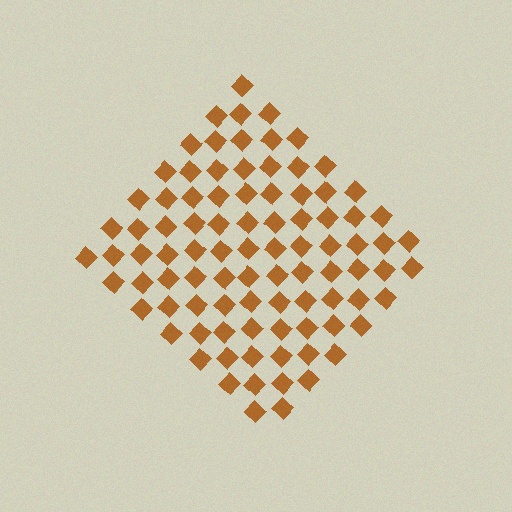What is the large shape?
The large shape is a diamond.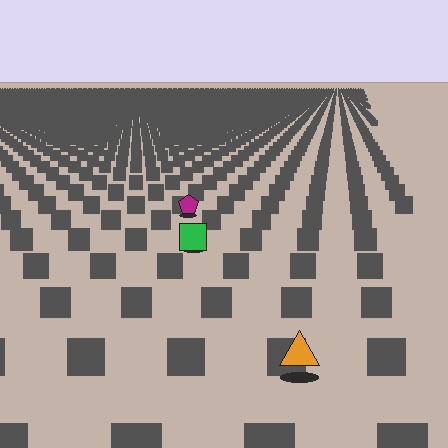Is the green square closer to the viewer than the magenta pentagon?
Yes. The green square is closer — you can tell from the texture gradient: the ground texture is coarser near it.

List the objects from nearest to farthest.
From nearest to farthest: the orange triangle, the green square, the magenta pentagon.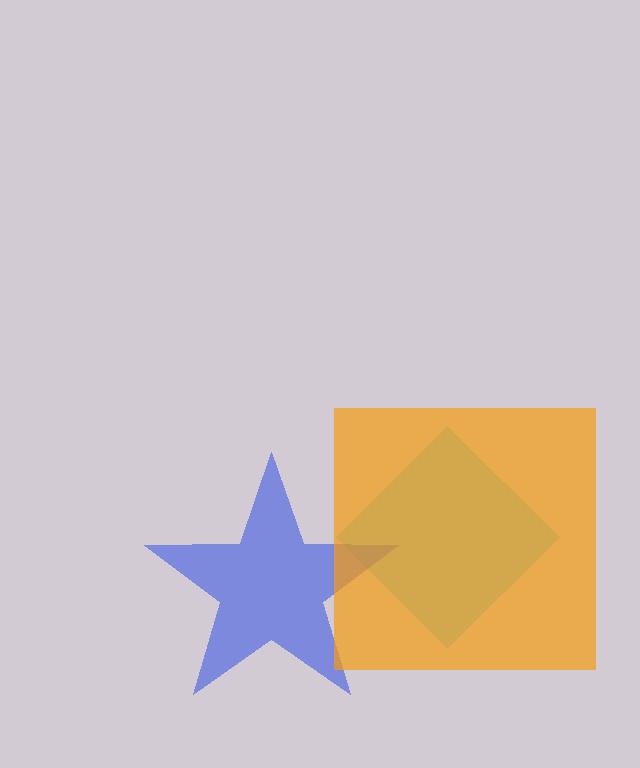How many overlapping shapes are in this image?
There are 3 overlapping shapes in the image.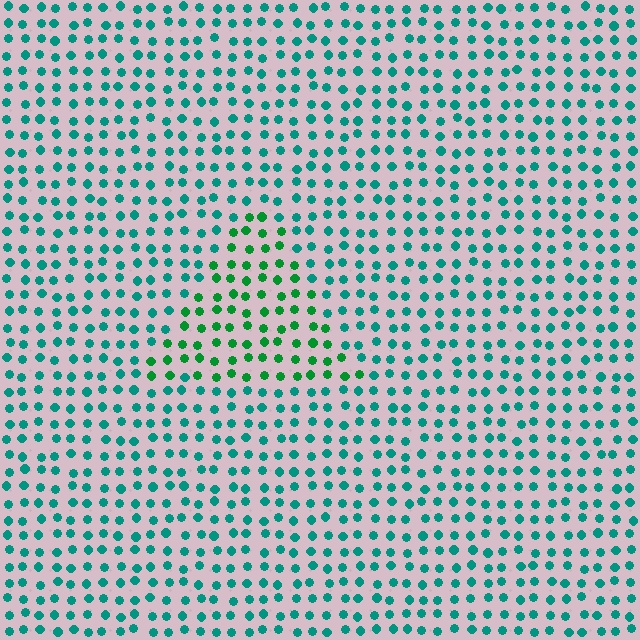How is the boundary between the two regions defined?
The boundary is defined purely by a slight shift in hue (about 34 degrees). Spacing, size, and orientation are identical on both sides.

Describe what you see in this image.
The image is filled with small teal elements in a uniform arrangement. A triangle-shaped region is visible where the elements are tinted to a slightly different hue, forming a subtle color boundary.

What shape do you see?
I see a triangle.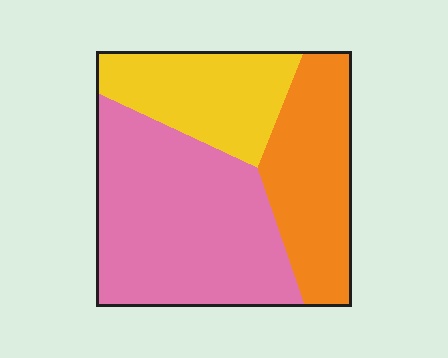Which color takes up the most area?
Pink, at roughly 50%.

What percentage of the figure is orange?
Orange covers about 30% of the figure.